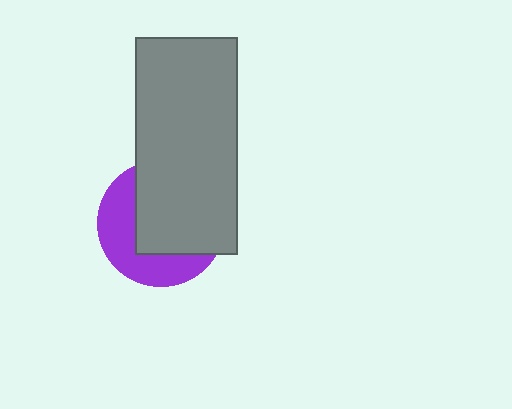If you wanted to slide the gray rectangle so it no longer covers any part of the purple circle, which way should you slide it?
Slide it toward the upper-right — that is the most direct way to separate the two shapes.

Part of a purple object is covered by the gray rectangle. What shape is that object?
It is a circle.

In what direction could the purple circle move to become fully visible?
The purple circle could move toward the lower-left. That would shift it out from behind the gray rectangle entirely.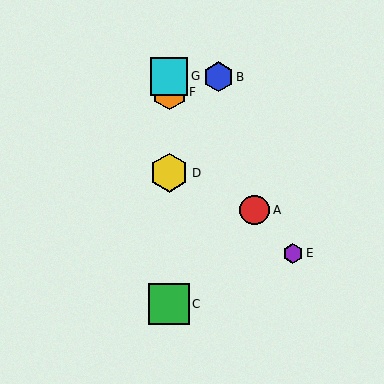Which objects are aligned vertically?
Objects C, D, F, G are aligned vertically.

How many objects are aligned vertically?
4 objects (C, D, F, G) are aligned vertically.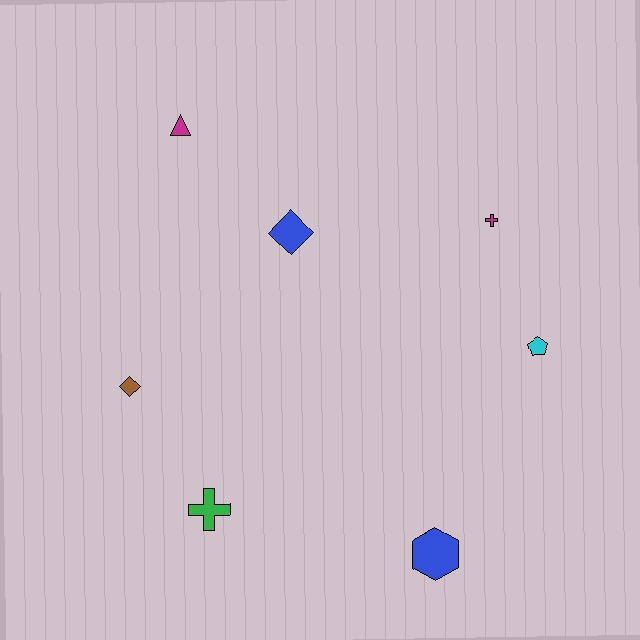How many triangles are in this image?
There is 1 triangle.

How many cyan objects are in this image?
There is 1 cyan object.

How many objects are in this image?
There are 7 objects.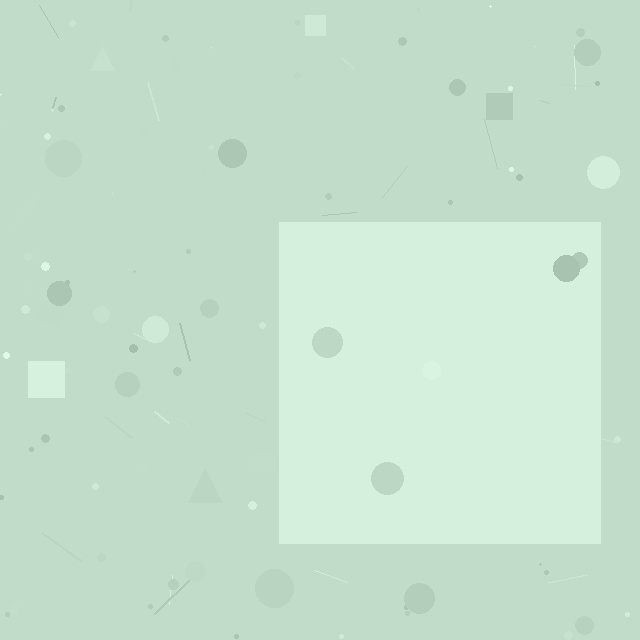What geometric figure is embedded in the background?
A square is embedded in the background.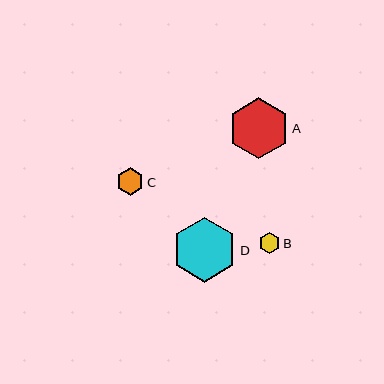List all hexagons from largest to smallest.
From largest to smallest: D, A, C, B.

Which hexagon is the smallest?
Hexagon B is the smallest with a size of approximately 21 pixels.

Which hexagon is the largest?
Hexagon D is the largest with a size of approximately 64 pixels.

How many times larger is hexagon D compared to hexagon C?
Hexagon D is approximately 2.4 times the size of hexagon C.